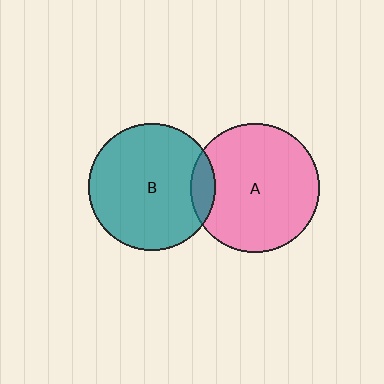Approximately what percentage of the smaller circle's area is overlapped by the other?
Approximately 10%.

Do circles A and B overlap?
Yes.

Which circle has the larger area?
Circle A (pink).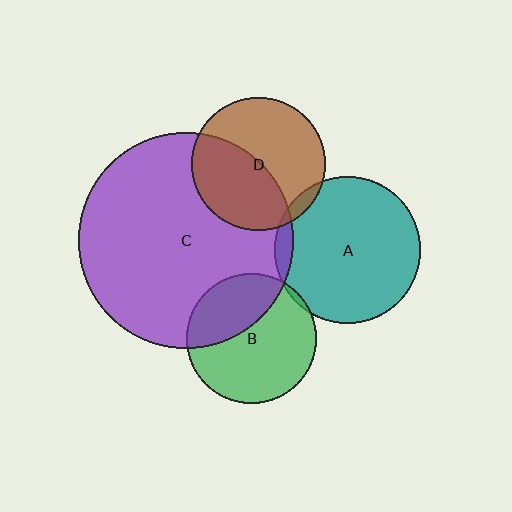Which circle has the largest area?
Circle C (purple).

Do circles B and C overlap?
Yes.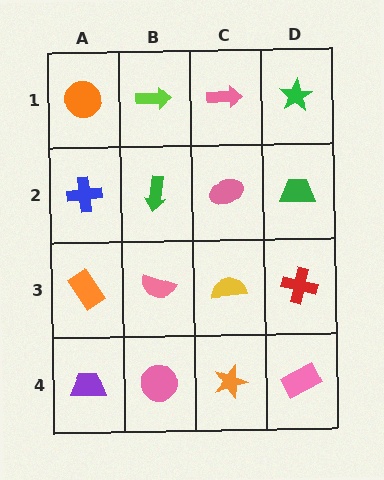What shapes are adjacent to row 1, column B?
A green arrow (row 2, column B), an orange circle (row 1, column A), a pink arrow (row 1, column C).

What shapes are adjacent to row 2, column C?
A pink arrow (row 1, column C), a yellow semicircle (row 3, column C), a green arrow (row 2, column B), a green trapezoid (row 2, column D).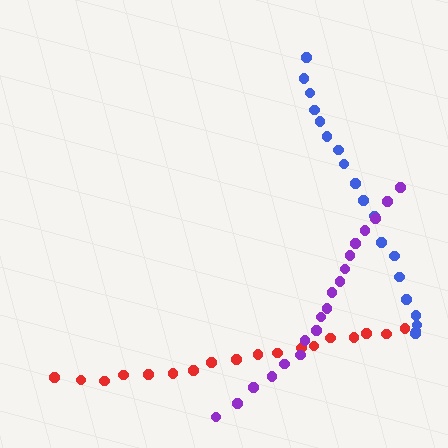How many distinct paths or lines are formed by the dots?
There are 3 distinct paths.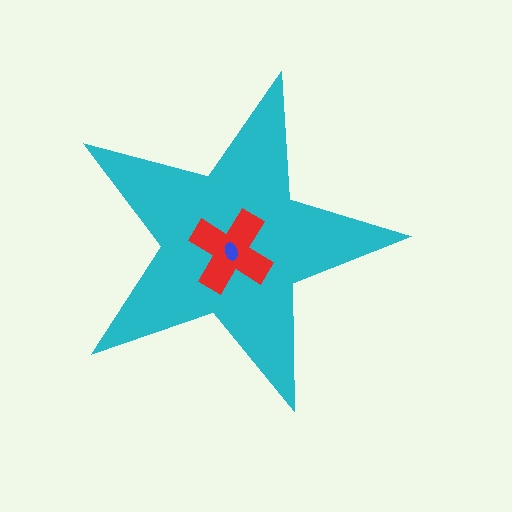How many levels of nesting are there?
3.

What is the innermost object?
The blue ellipse.